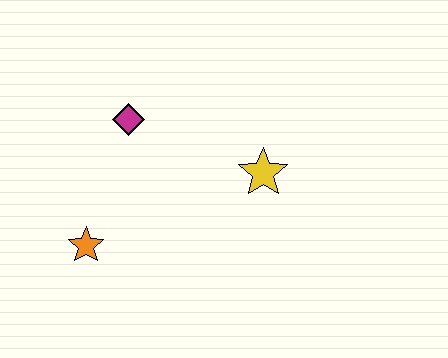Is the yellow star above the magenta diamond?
No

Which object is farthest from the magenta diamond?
The yellow star is farthest from the magenta diamond.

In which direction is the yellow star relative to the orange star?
The yellow star is to the right of the orange star.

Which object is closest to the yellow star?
The magenta diamond is closest to the yellow star.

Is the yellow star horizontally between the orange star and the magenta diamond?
No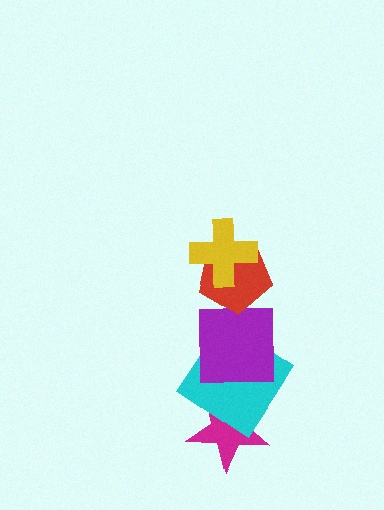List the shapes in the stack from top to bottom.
From top to bottom: the yellow cross, the red pentagon, the purple square, the cyan diamond, the magenta star.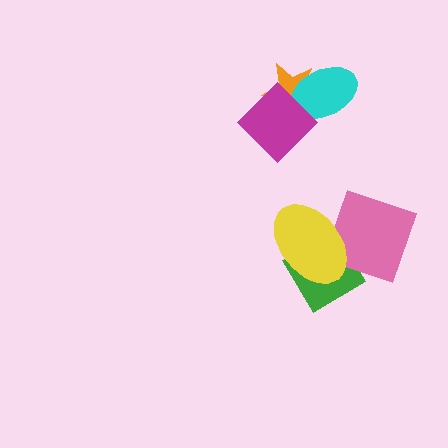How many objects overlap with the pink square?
2 objects overlap with the pink square.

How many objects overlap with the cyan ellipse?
2 objects overlap with the cyan ellipse.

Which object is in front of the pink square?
The yellow ellipse is in front of the pink square.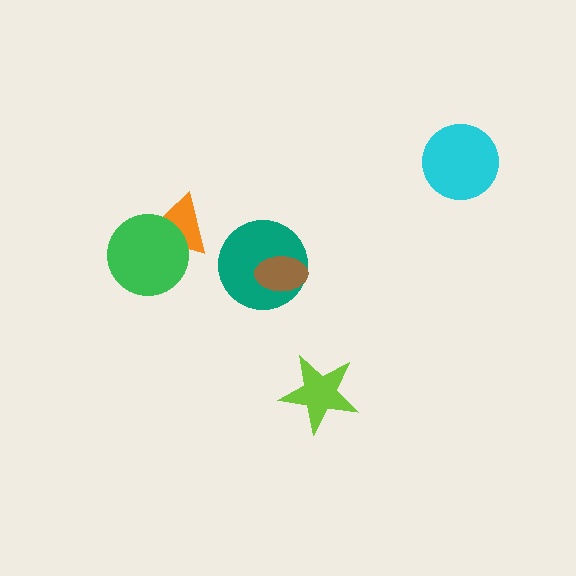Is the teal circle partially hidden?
Yes, it is partially covered by another shape.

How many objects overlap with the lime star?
0 objects overlap with the lime star.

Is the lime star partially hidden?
No, no other shape covers it.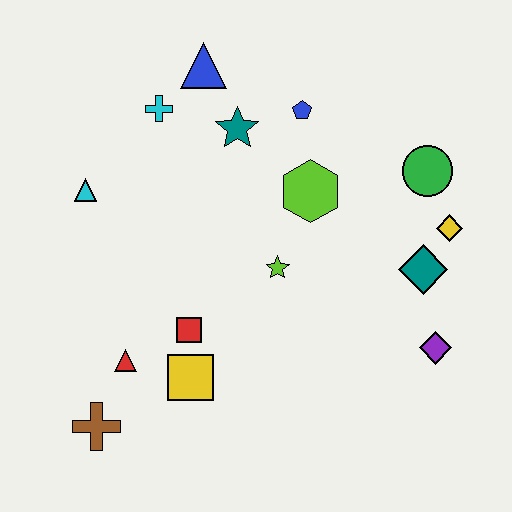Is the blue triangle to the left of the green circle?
Yes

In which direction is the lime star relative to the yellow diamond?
The lime star is to the left of the yellow diamond.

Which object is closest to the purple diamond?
The teal diamond is closest to the purple diamond.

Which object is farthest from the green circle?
The brown cross is farthest from the green circle.